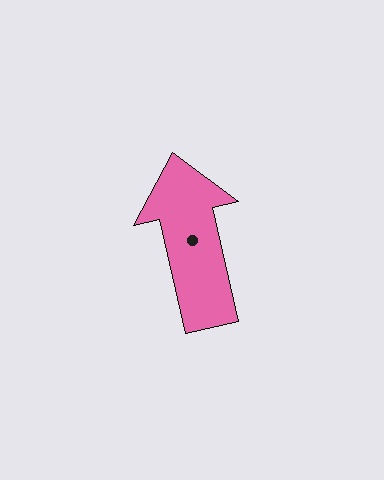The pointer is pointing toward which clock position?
Roughly 12 o'clock.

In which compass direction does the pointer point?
North.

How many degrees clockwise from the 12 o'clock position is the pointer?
Approximately 347 degrees.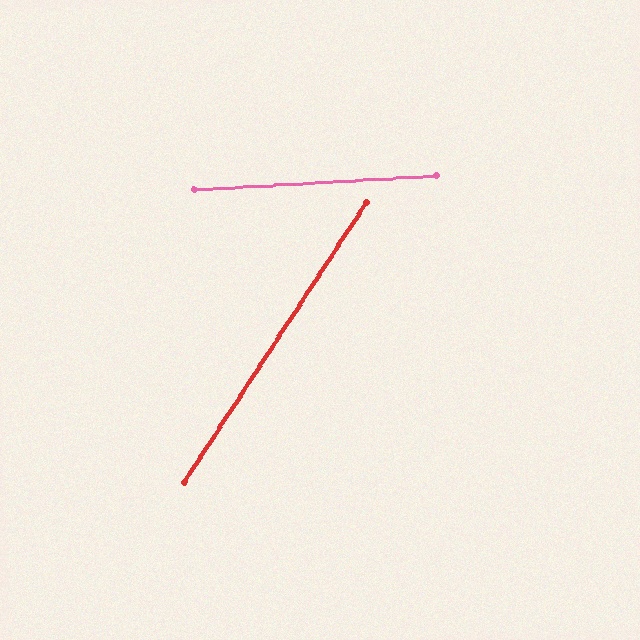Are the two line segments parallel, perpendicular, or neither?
Neither parallel nor perpendicular — they differ by about 54°.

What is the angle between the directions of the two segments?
Approximately 54 degrees.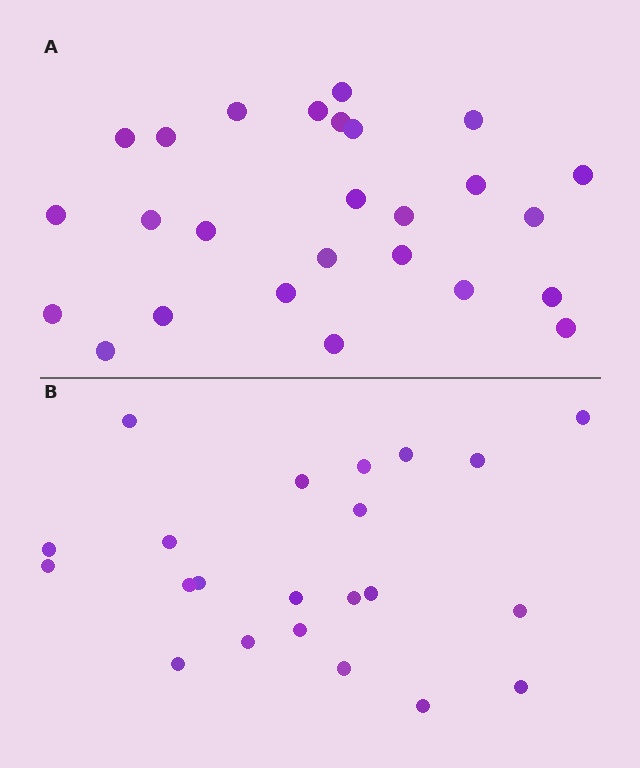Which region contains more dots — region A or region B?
Region A (the top region) has more dots.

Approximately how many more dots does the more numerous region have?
Region A has about 4 more dots than region B.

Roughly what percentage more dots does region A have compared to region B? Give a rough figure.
About 20% more.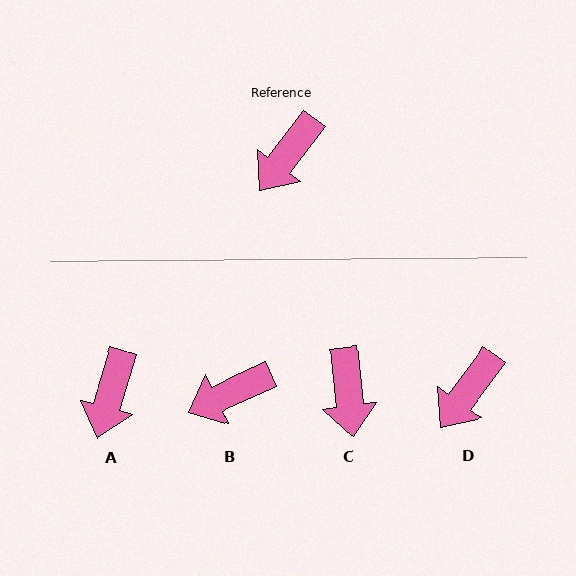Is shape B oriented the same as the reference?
No, it is off by about 28 degrees.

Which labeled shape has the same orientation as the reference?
D.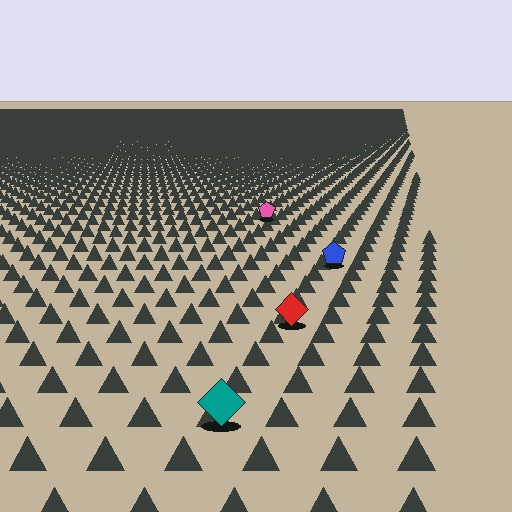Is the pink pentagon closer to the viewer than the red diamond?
No. The red diamond is closer — you can tell from the texture gradient: the ground texture is coarser near it.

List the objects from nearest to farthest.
From nearest to farthest: the teal diamond, the red diamond, the blue pentagon, the pink pentagon.